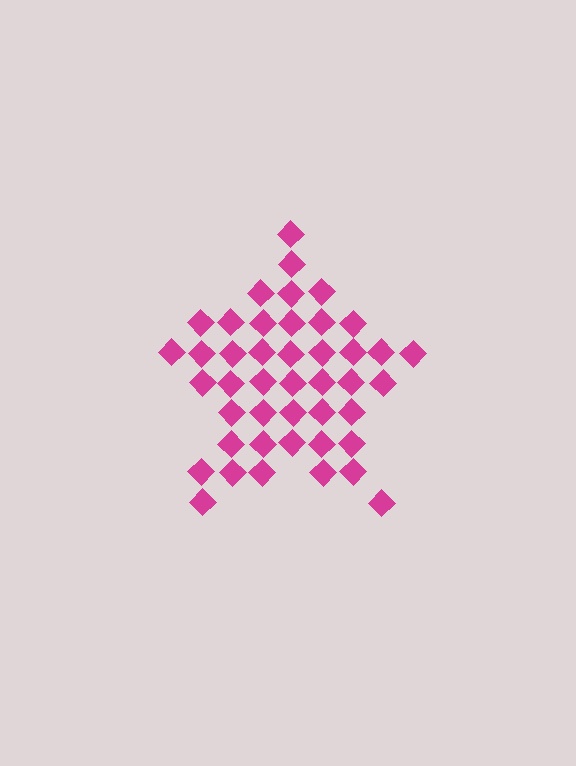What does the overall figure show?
The overall figure shows a star.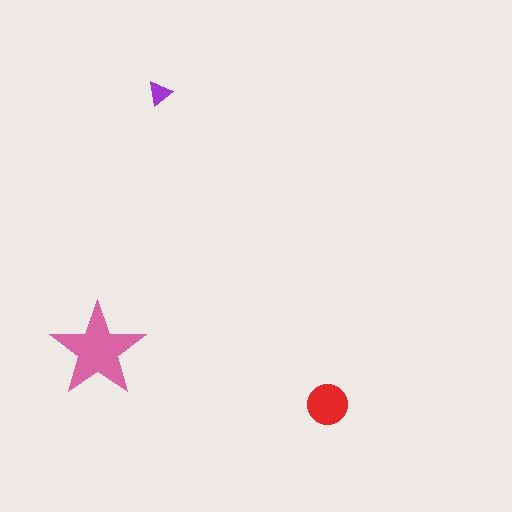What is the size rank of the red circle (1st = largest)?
2nd.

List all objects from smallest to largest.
The purple triangle, the red circle, the pink star.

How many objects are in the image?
There are 3 objects in the image.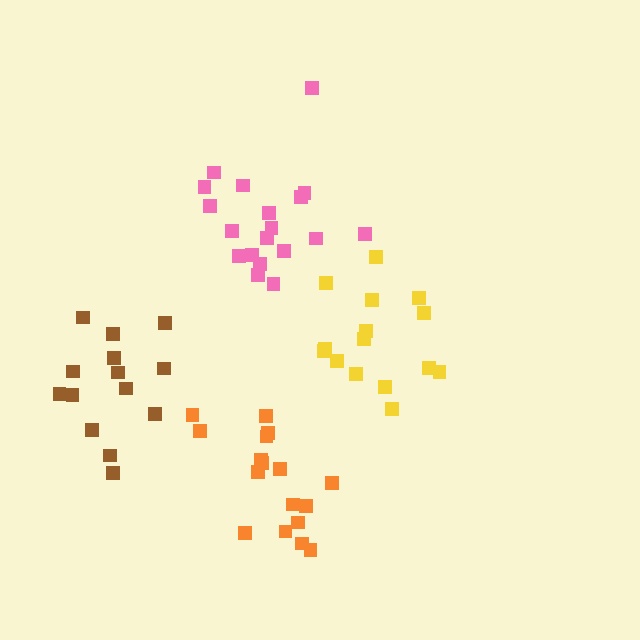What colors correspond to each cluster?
The clusters are colored: pink, brown, orange, yellow.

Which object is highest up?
The pink cluster is topmost.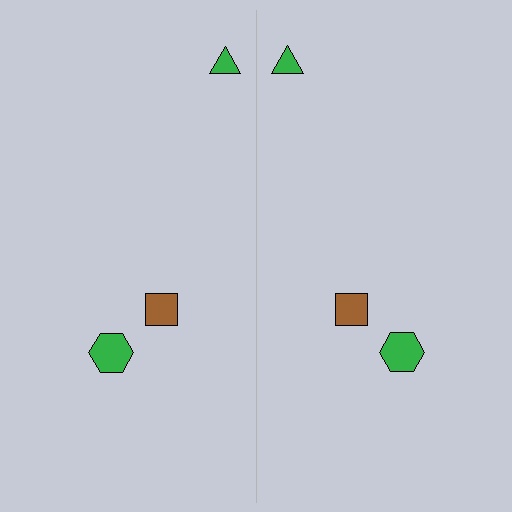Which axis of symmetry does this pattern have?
The pattern has a vertical axis of symmetry running through the center of the image.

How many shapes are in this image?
There are 6 shapes in this image.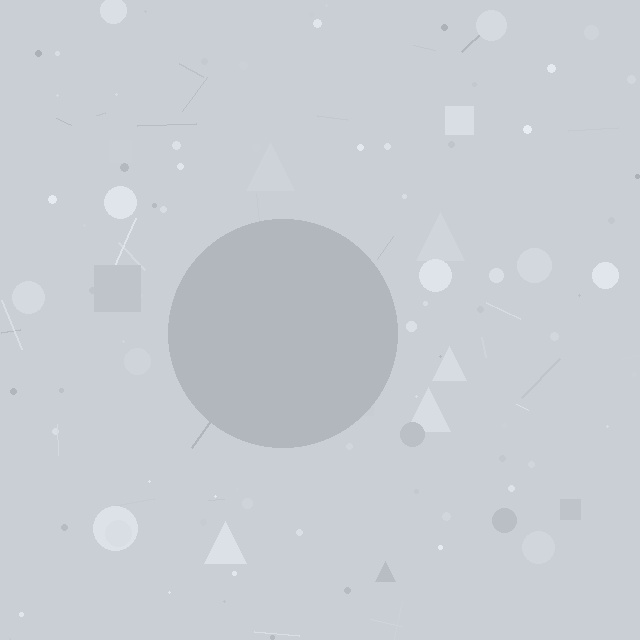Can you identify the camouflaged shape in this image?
The camouflaged shape is a circle.